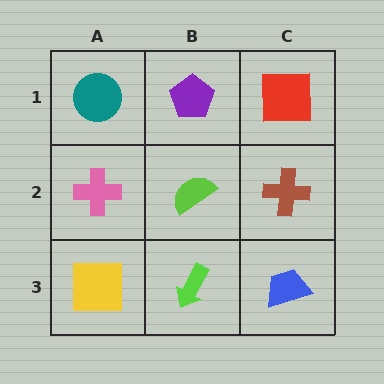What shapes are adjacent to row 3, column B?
A lime semicircle (row 2, column B), a yellow square (row 3, column A), a blue trapezoid (row 3, column C).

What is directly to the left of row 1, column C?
A purple pentagon.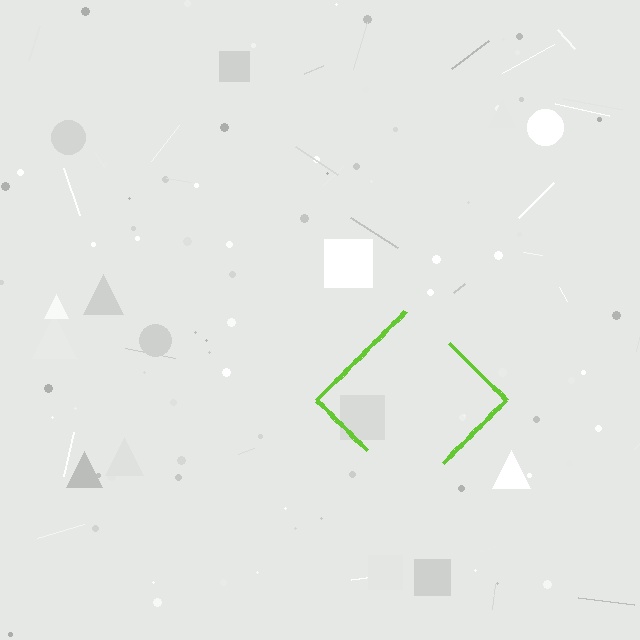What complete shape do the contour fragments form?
The contour fragments form a diamond.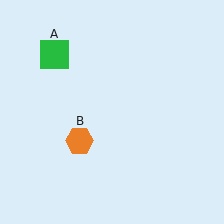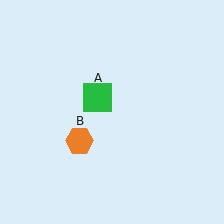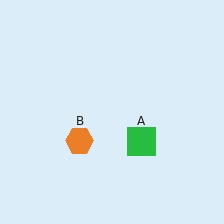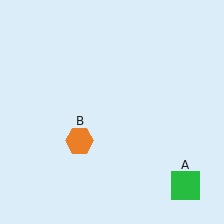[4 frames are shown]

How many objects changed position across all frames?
1 object changed position: green square (object A).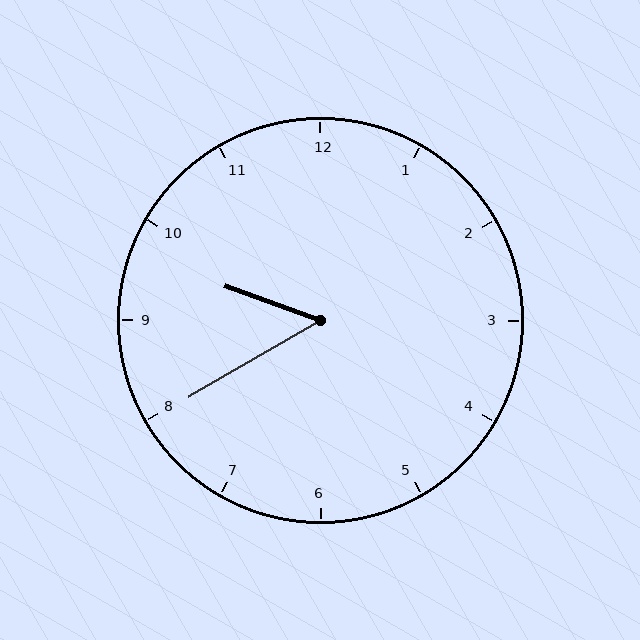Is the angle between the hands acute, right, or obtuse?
It is acute.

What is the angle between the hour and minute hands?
Approximately 50 degrees.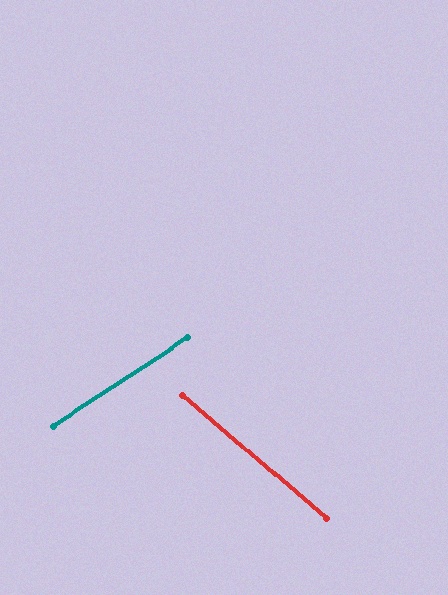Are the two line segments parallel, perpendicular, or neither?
Neither parallel nor perpendicular — they differ by about 74°.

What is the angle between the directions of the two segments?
Approximately 74 degrees.